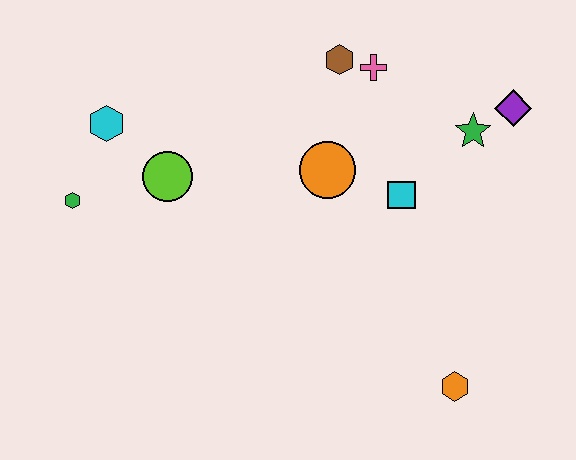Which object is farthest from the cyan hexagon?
The orange hexagon is farthest from the cyan hexagon.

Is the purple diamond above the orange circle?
Yes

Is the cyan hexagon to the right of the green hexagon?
Yes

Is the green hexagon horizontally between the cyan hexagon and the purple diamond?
No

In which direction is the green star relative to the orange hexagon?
The green star is above the orange hexagon.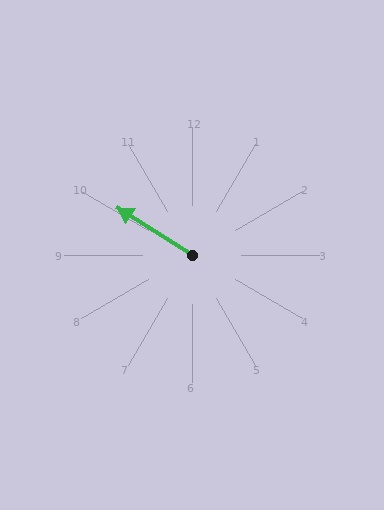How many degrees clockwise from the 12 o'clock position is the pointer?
Approximately 302 degrees.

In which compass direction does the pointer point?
Northwest.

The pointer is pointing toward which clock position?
Roughly 10 o'clock.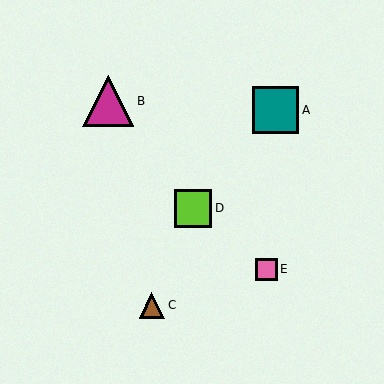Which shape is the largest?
The magenta triangle (labeled B) is the largest.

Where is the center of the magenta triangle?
The center of the magenta triangle is at (108, 101).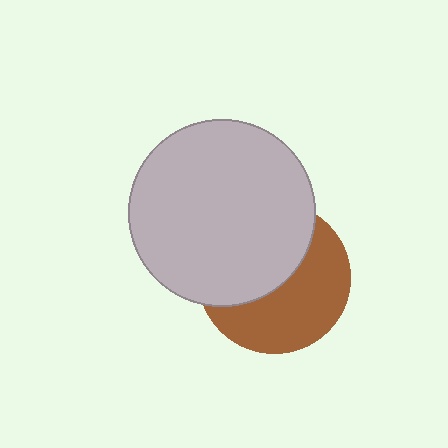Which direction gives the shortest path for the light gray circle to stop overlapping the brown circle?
Moving toward the upper-left gives the shortest separation.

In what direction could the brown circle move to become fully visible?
The brown circle could move toward the lower-right. That would shift it out from behind the light gray circle entirely.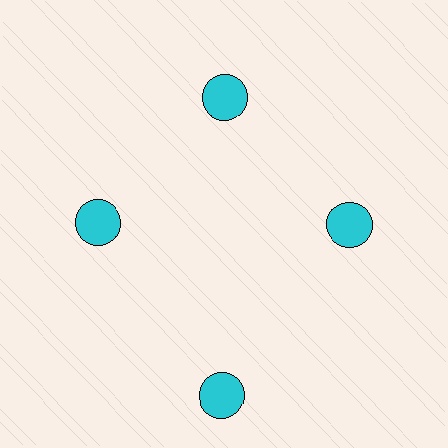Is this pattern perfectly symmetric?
No. The 4 cyan circles are arranged in a ring, but one element near the 6 o'clock position is pushed outward from the center, breaking the 4-fold rotational symmetry.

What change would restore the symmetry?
The symmetry would be restored by moving it inward, back onto the ring so that all 4 circles sit at equal angles and equal distance from the center.